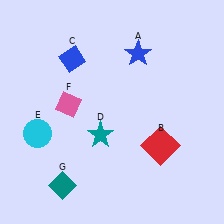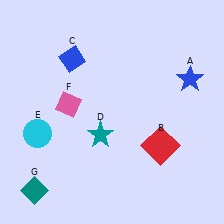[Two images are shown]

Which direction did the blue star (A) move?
The blue star (A) moved right.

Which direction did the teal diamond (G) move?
The teal diamond (G) moved left.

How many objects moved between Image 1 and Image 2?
2 objects moved between the two images.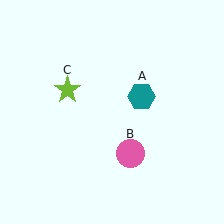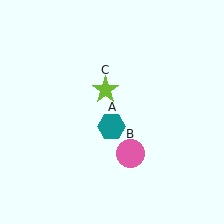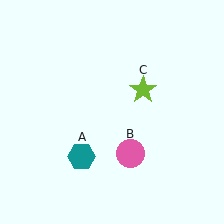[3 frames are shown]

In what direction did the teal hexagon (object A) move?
The teal hexagon (object A) moved down and to the left.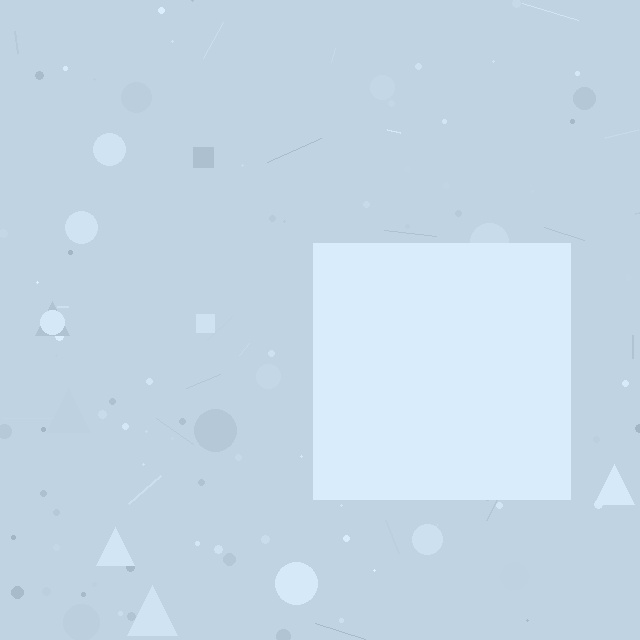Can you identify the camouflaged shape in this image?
The camouflaged shape is a square.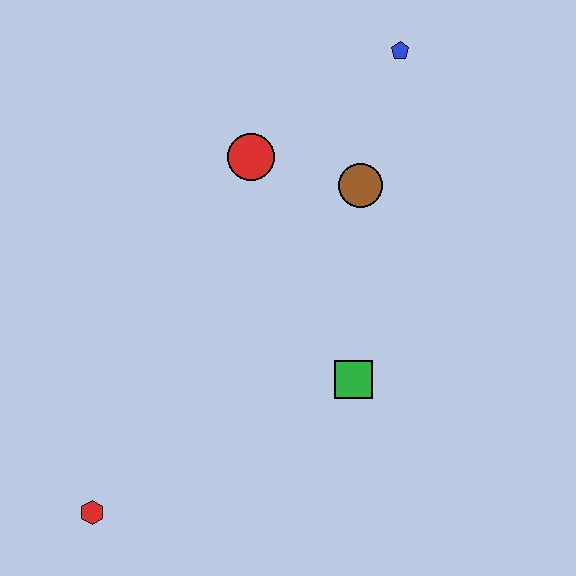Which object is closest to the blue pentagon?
The brown circle is closest to the blue pentagon.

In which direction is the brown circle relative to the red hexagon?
The brown circle is above the red hexagon.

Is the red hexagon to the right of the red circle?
No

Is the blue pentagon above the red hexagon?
Yes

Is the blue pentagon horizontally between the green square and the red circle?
No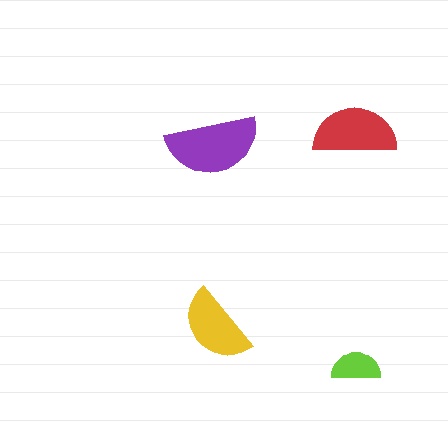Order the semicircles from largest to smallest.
the purple one, the red one, the yellow one, the lime one.